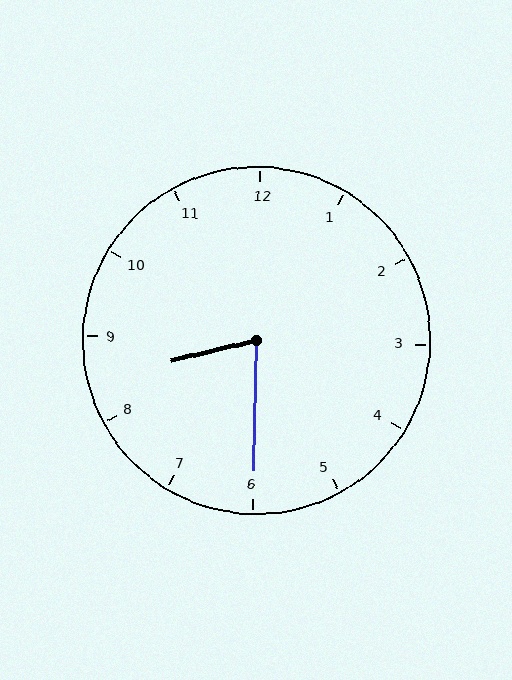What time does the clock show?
8:30.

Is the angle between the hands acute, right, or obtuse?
It is acute.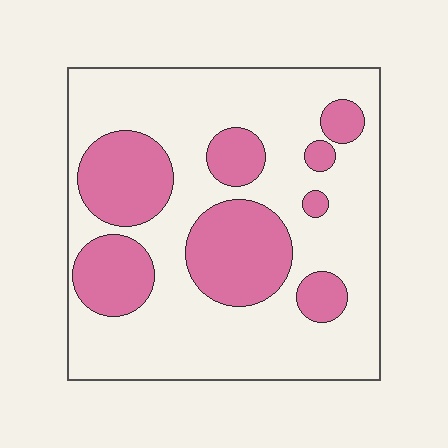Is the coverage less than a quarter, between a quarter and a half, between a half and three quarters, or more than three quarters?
Between a quarter and a half.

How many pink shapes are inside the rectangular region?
8.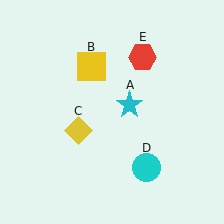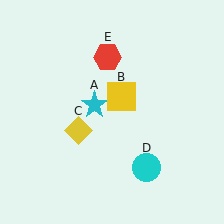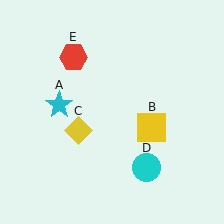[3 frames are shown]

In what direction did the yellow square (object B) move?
The yellow square (object B) moved down and to the right.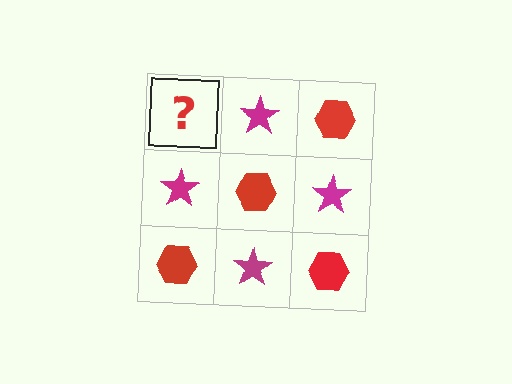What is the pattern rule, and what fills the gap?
The rule is that it alternates red hexagon and magenta star in a checkerboard pattern. The gap should be filled with a red hexagon.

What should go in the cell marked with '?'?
The missing cell should contain a red hexagon.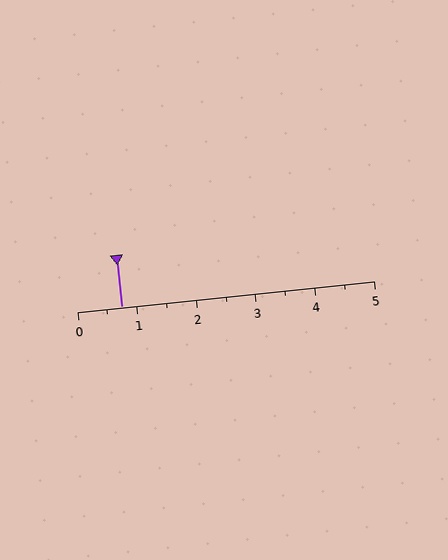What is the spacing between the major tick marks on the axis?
The major ticks are spaced 1 apart.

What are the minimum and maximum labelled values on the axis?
The axis runs from 0 to 5.